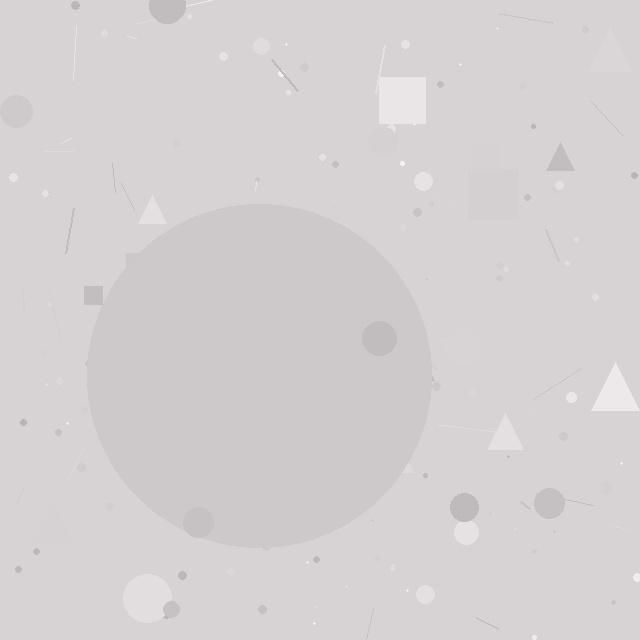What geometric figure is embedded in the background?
A circle is embedded in the background.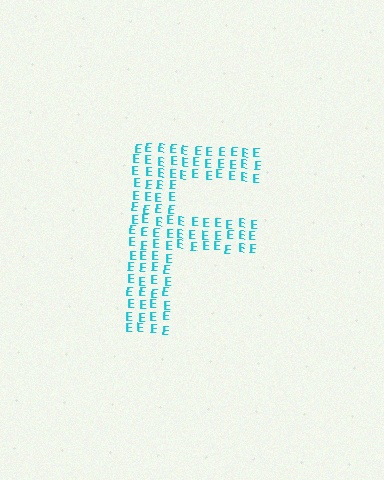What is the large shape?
The large shape is the letter F.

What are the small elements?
The small elements are letter E's.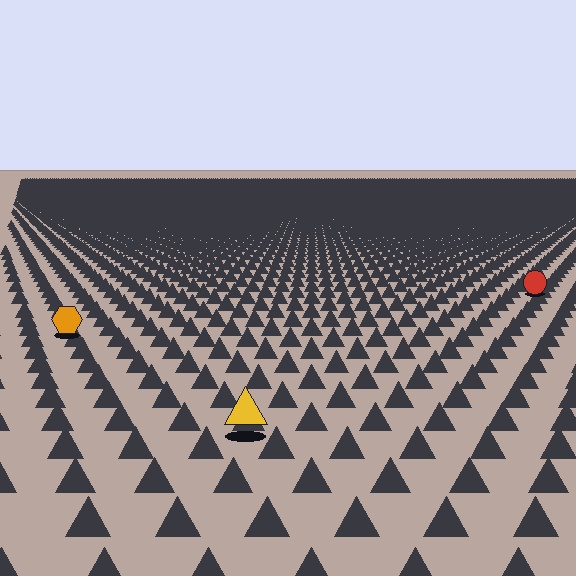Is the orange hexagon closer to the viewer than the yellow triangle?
No. The yellow triangle is closer — you can tell from the texture gradient: the ground texture is coarser near it.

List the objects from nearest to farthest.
From nearest to farthest: the yellow triangle, the orange hexagon, the red circle.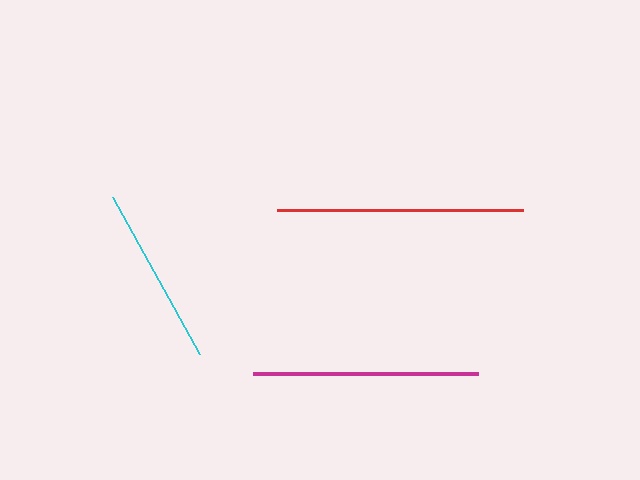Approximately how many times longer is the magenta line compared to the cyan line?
The magenta line is approximately 1.3 times the length of the cyan line.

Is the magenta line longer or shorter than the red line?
The red line is longer than the magenta line.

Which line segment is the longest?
The red line is the longest at approximately 247 pixels.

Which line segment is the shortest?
The cyan line is the shortest at approximately 180 pixels.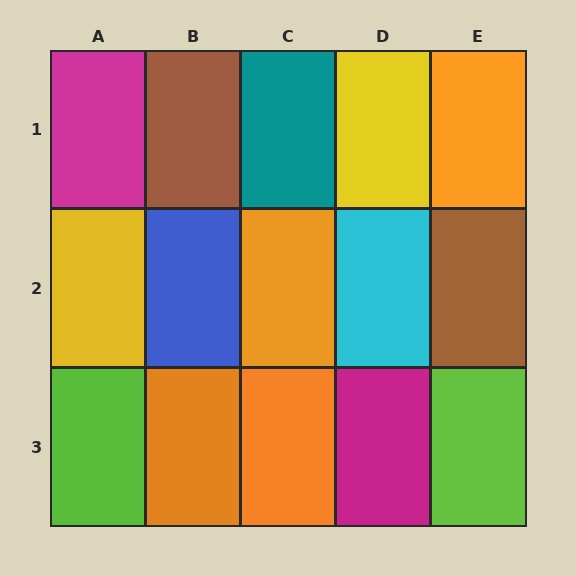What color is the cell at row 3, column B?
Orange.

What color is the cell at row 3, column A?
Lime.